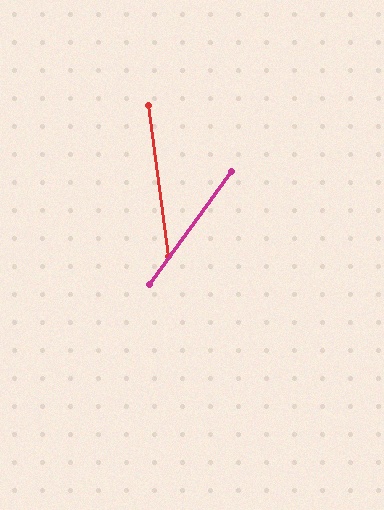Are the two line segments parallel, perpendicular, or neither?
Neither parallel nor perpendicular — they differ by about 44°.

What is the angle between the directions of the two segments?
Approximately 44 degrees.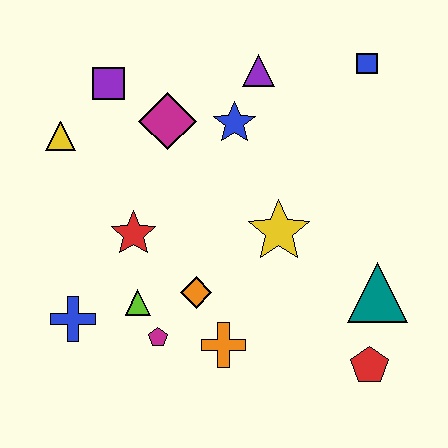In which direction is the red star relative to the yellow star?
The red star is to the left of the yellow star.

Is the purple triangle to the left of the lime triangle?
No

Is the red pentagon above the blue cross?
No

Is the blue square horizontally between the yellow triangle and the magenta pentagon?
No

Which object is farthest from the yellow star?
The yellow triangle is farthest from the yellow star.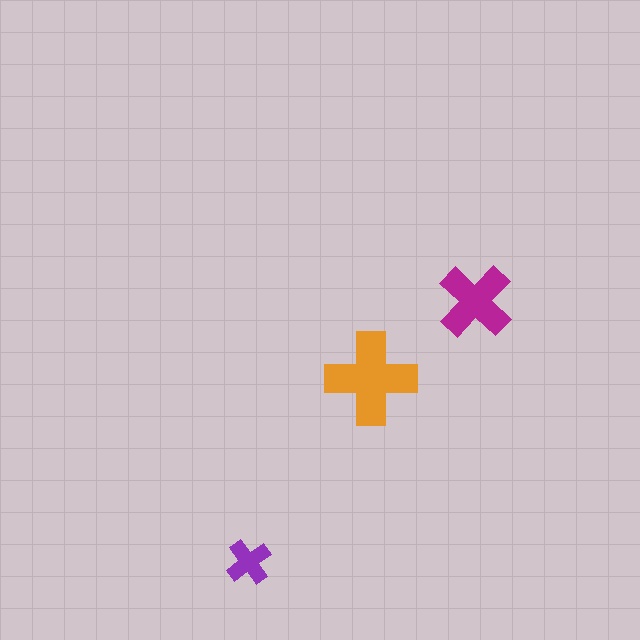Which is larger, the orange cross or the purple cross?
The orange one.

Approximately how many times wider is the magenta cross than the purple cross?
About 1.5 times wider.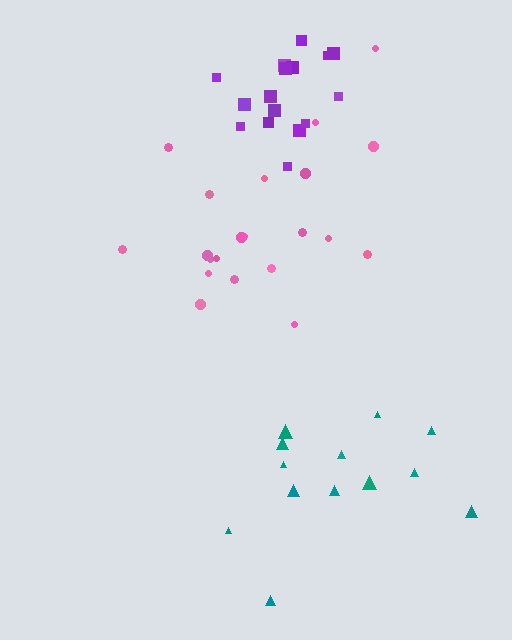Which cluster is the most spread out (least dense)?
Teal.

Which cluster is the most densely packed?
Purple.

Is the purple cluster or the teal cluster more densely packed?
Purple.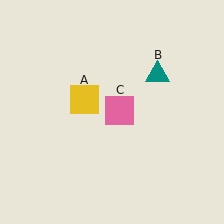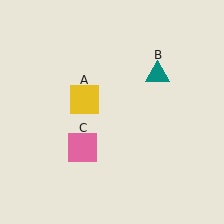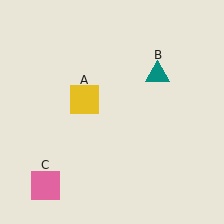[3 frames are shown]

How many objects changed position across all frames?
1 object changed position: pink square (object C).